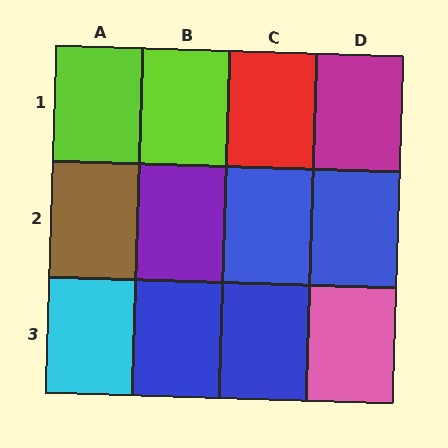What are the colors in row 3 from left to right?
Cyan, blue, blue, pink.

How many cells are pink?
1 cell is pink.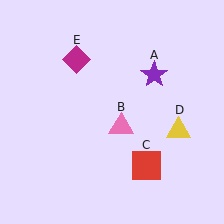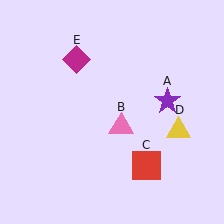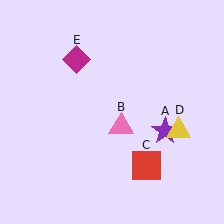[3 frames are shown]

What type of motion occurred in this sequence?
The purple star (object A) rotated clockwise around the center of the scene.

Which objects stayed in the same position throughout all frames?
Pink triangle (object B) and red square (object C) and yellow triangle (object D) and magenta diamond (object E) remained stationary.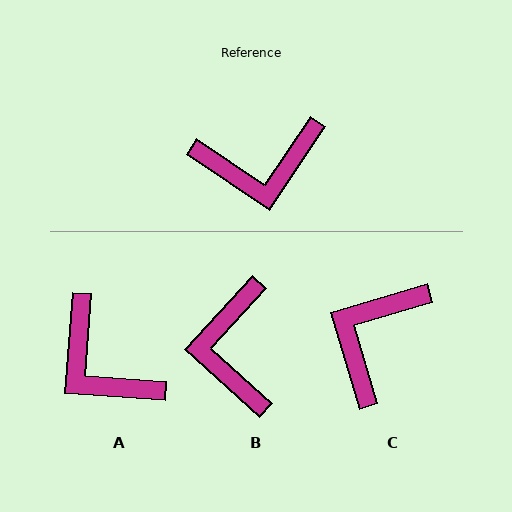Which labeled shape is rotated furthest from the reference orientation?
C, about 129 degrees away.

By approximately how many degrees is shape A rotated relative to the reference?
Approximately 60 degrees clockwise.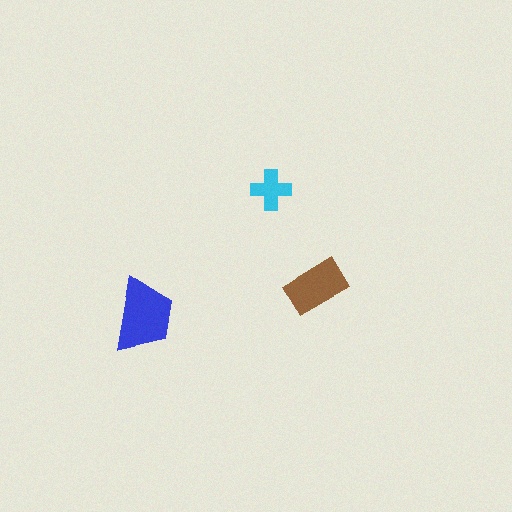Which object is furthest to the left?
The blue trapezoid is leftmost.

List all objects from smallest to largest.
The cyan cross, the brown rectangle, the blue trapezoid.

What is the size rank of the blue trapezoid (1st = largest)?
1st.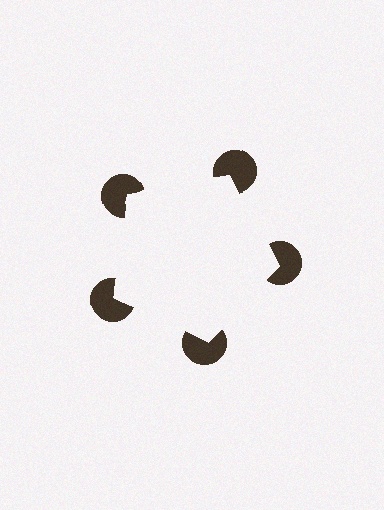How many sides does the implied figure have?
5 sides.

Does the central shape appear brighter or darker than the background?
It typically appears slightly brighter than the background, even though no actual brightness change is drawn.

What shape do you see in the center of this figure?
An illusory pentagon — its edges are inferred from the aligned wedge cuts in the pac-man discs, not physically drawn.